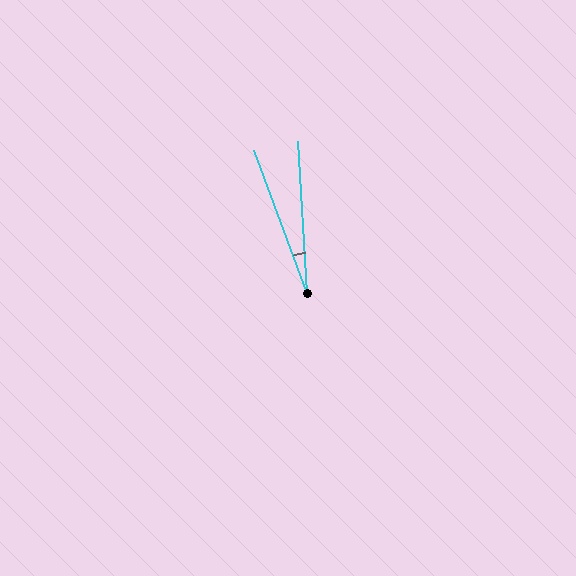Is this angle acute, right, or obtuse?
It is acute.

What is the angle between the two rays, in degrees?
Approximately 17 degrees.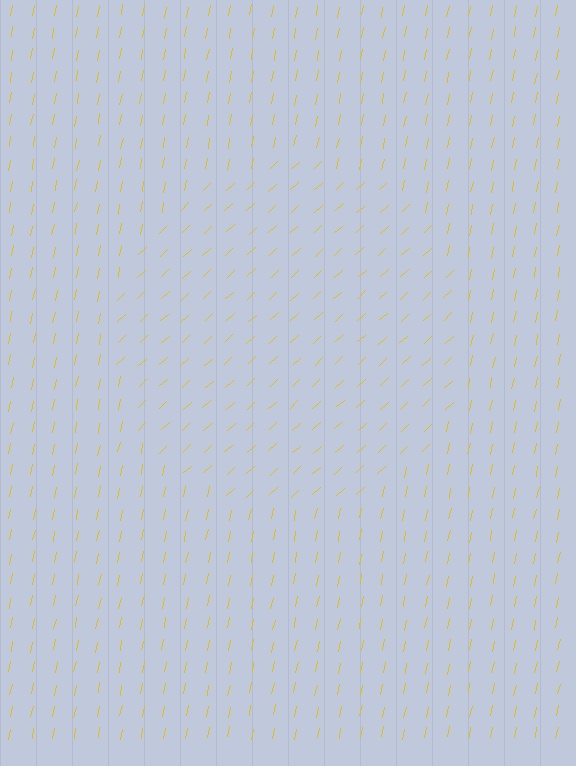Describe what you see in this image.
The image is filled with small yellow line segments. A circle region in the image has lines oriented differently from the surrounding lines, creating a visible texture boundary.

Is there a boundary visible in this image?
Yes, there is a texture boundary formed by a change in line orientation.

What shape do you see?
I see a circle.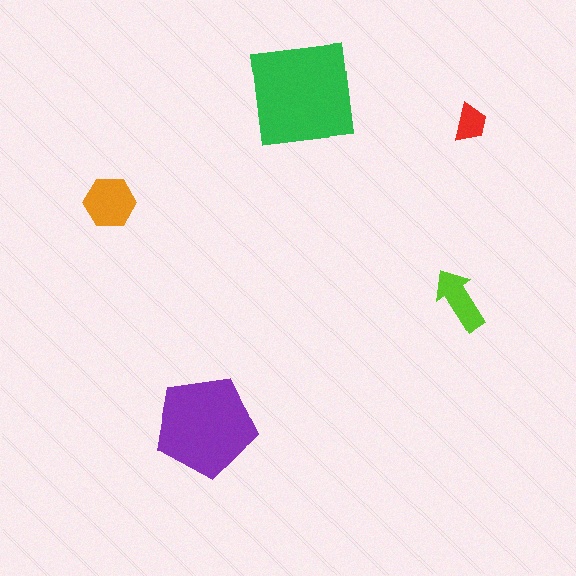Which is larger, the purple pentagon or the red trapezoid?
The purple pentagon.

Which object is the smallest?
The red trapezoid.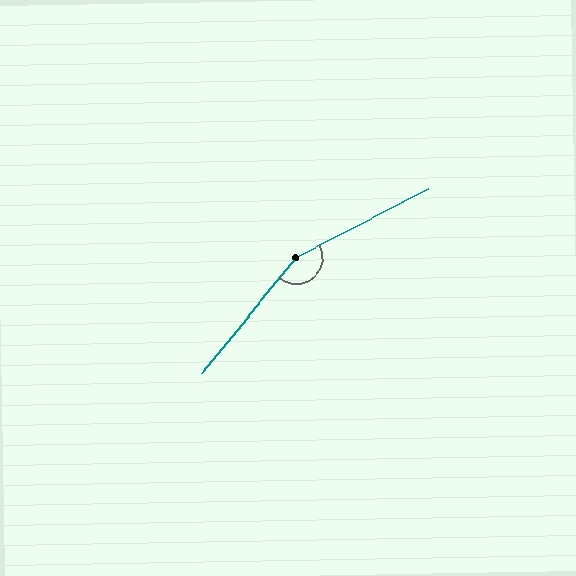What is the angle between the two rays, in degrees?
Approximately 156 degrees.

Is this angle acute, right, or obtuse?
It is obtuse.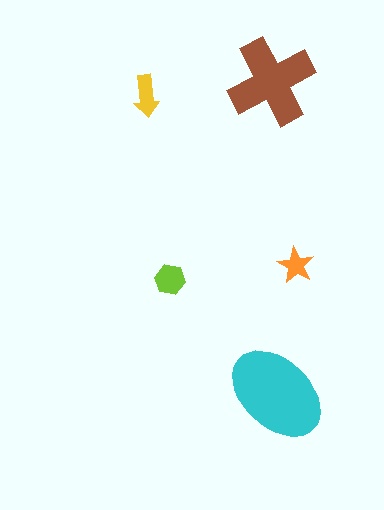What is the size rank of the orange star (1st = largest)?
5th.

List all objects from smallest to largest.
The orange star, the yellow arrow, the lime hexagon, the brown cross, the cyan ellipse.